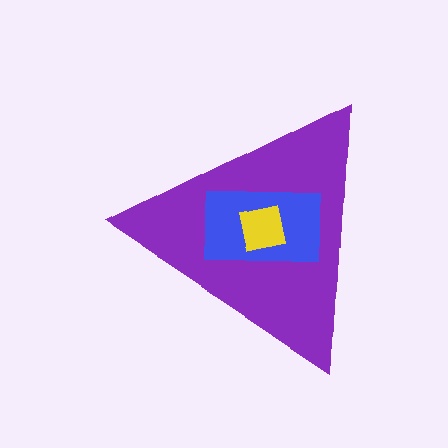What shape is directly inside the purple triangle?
The blue rectangle.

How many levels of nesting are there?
3.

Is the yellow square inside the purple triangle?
Yes.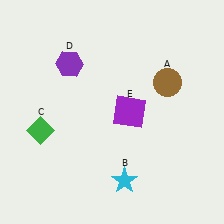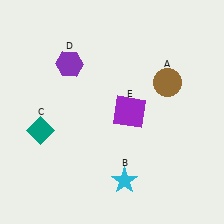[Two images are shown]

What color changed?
The diamond (C) changed from green in Image 1 to teal in Image 2.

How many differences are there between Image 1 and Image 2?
There is 1 difference between the two images.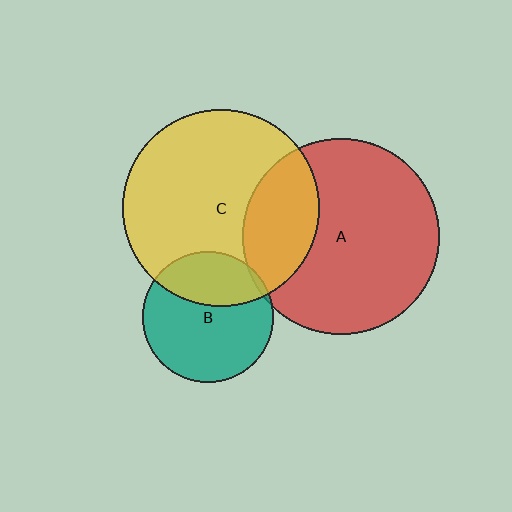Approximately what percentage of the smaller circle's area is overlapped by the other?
Approximately 30%.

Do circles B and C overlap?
Yes.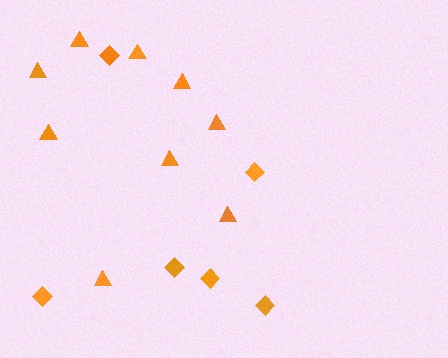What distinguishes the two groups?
There are 2 groups: one group of triangles (9) and one group of diamonds (6).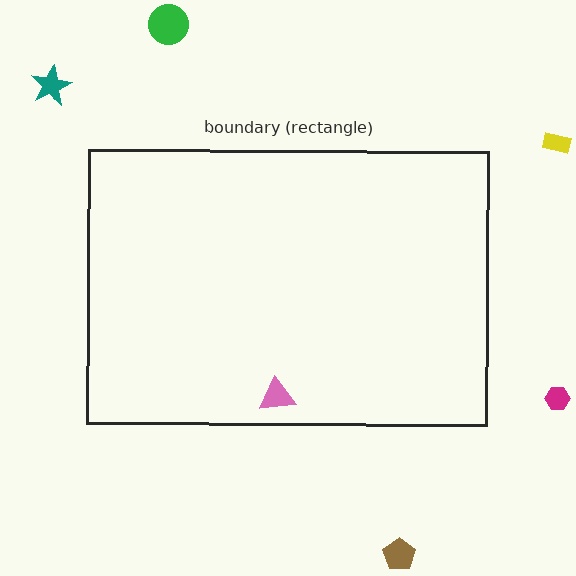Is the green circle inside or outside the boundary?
Outside.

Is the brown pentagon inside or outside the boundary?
Outside.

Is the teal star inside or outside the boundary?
Outside.